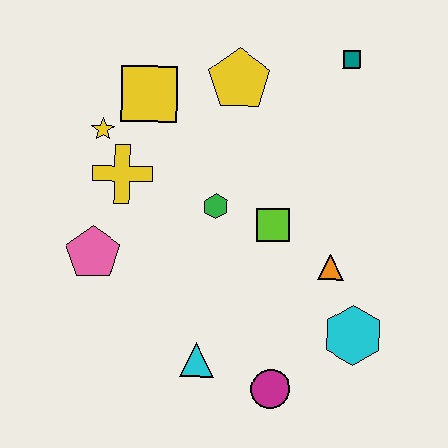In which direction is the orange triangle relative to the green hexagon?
The orange triangle is to the right of the green hexagon.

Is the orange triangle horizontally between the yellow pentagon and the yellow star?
No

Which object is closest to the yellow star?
The yellow cross is closest to the yellow star.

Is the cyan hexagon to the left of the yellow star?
No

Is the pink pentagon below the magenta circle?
No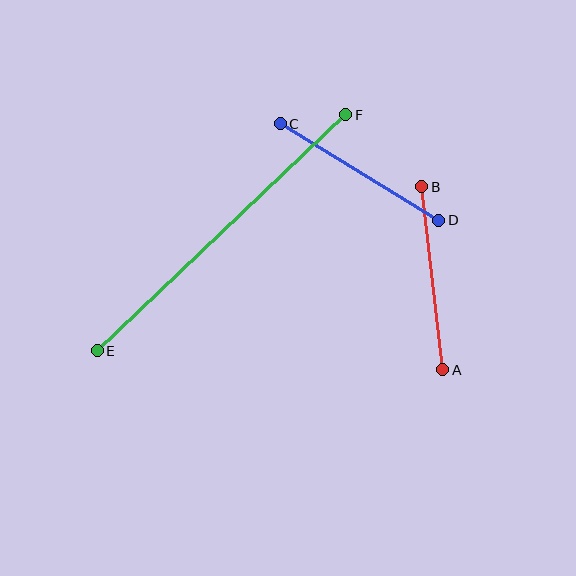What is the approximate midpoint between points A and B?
The midpoint is at approximately (432, 278) pixels.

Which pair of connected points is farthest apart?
Points E and F are farthest apart.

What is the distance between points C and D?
The distance is approximately 185 pixels.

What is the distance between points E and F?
The distance is approximately 342 pixels.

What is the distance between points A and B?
The distance is approximately 184 pixels.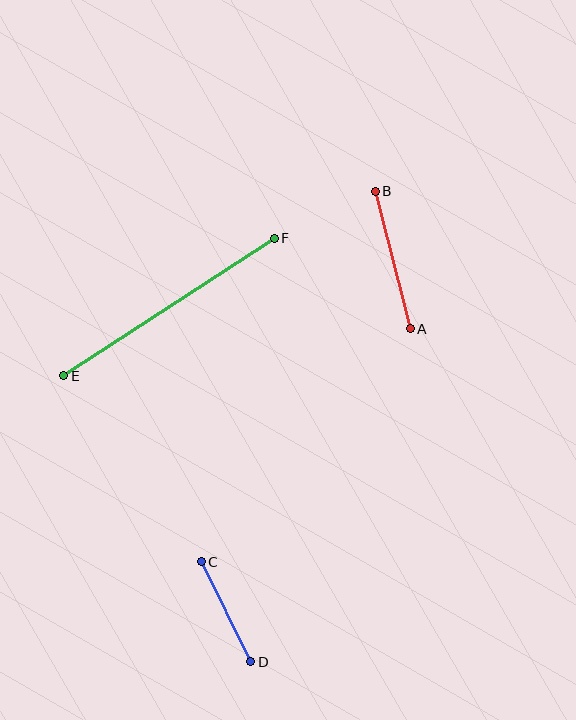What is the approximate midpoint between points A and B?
The midpoint is at approximately (393, 260) pixels.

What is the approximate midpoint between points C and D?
The midpoint is at approximately (226, 612) pixels.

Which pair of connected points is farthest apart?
Points E and F are farthest apart.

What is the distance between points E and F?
The distance is approximately 252 pixels.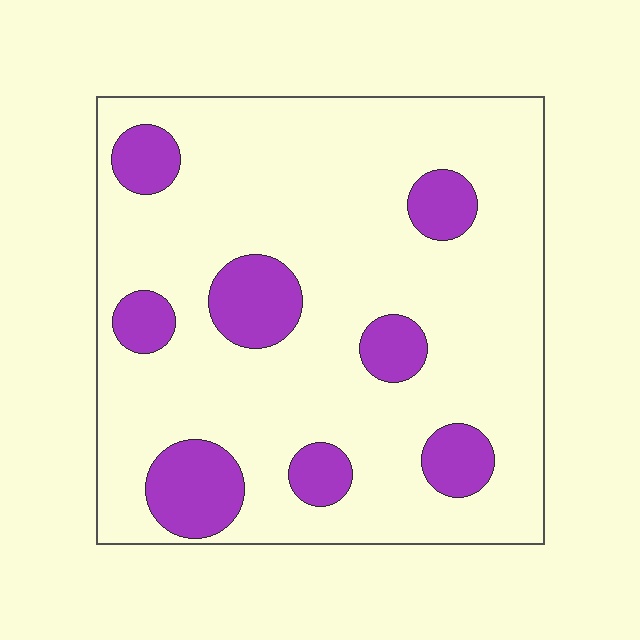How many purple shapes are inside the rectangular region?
8.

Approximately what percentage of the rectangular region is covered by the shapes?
Approximately 20%.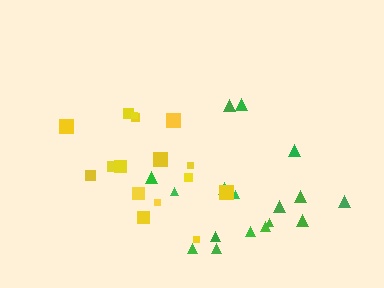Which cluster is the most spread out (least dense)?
Green.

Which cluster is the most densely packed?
Yellow.